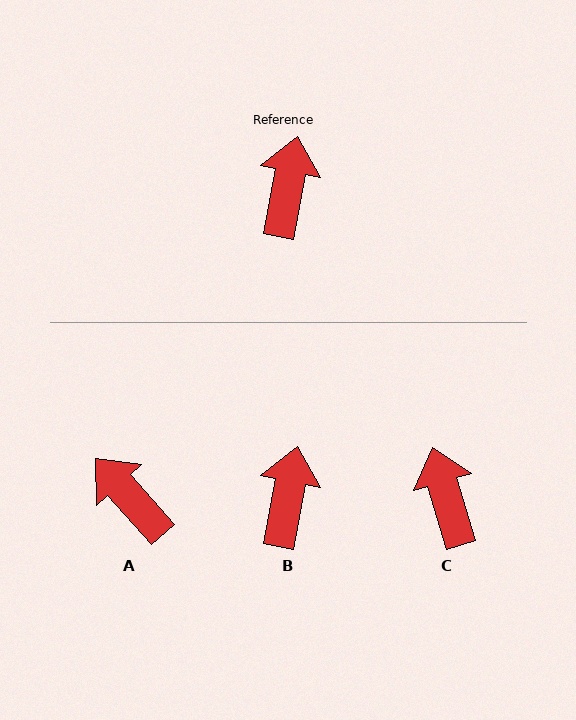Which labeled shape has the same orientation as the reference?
B.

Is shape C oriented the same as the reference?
No, it is off by about 27 degrees.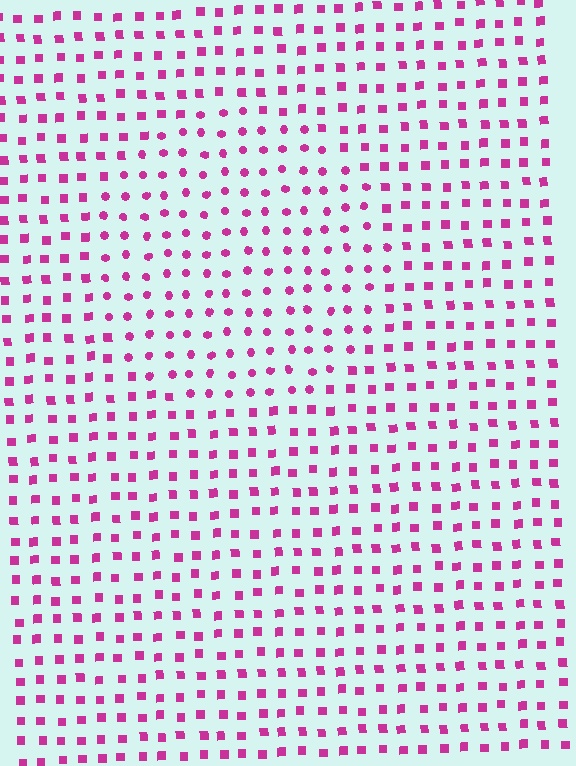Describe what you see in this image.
The image is filled with small magenta elements arranged in a uniform grid. A circle-shaped region contains circles, while the surrounding area contains squares. The boundary is defined purely by the change in element shape.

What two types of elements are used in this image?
The image uses circles inside the circle region and squares outside it.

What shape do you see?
I see a circle.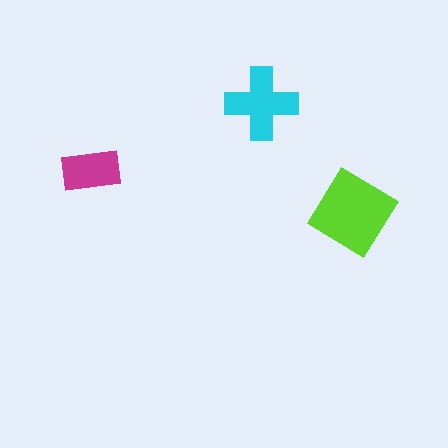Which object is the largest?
The lime diamond.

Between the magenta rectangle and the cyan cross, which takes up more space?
The cyan cross.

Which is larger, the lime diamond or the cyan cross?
The lime diamond.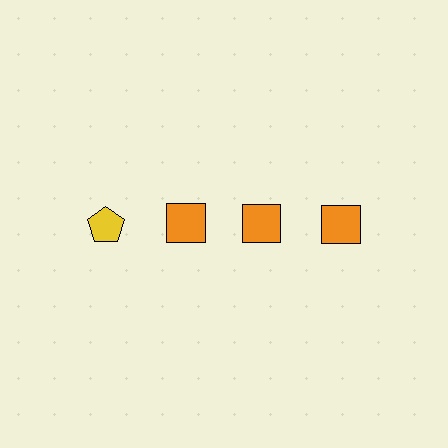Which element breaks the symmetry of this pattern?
The yellow pentagon in the top row, leftmost column breaks the symmetry. All other shapes are orange squares.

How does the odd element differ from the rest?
It differs in both color (yellow instead of orange) and shape (pentagon instead of square).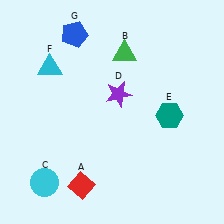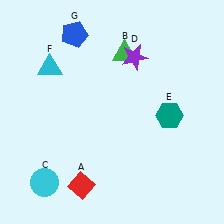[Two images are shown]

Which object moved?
The purple star (D) moved up.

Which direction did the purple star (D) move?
The purple star (D) moved up.